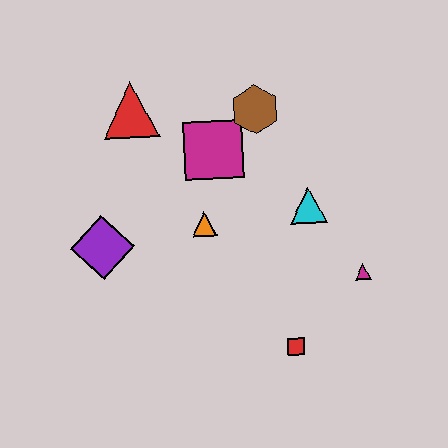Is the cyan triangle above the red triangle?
No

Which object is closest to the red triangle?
The magenta square is closest to the red triangle.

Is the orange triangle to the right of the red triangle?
Yes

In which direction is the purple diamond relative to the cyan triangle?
The purple diamond is to the left of the cyan triangle.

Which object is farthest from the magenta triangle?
The red triangle is farthest from the magenta triangle.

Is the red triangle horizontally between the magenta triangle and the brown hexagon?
No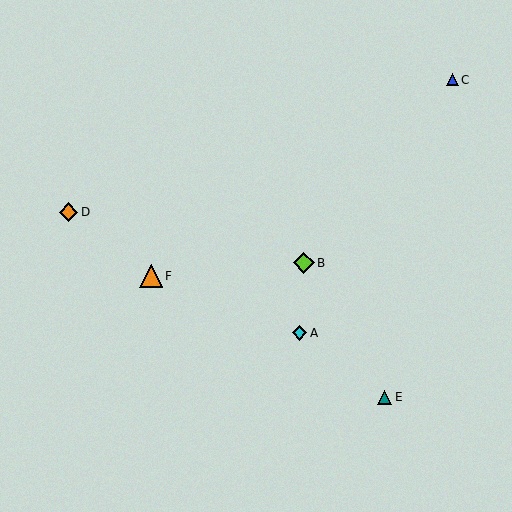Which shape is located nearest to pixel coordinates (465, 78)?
The blue triangle (labeled C) at (452, 80) is nearest to that location.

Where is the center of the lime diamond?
The center of the lime diamond is at (304, 263).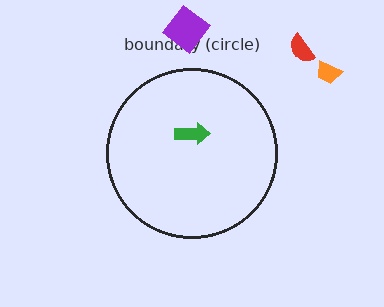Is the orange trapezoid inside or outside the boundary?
Outside.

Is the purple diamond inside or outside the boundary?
Outside.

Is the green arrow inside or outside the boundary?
Inside.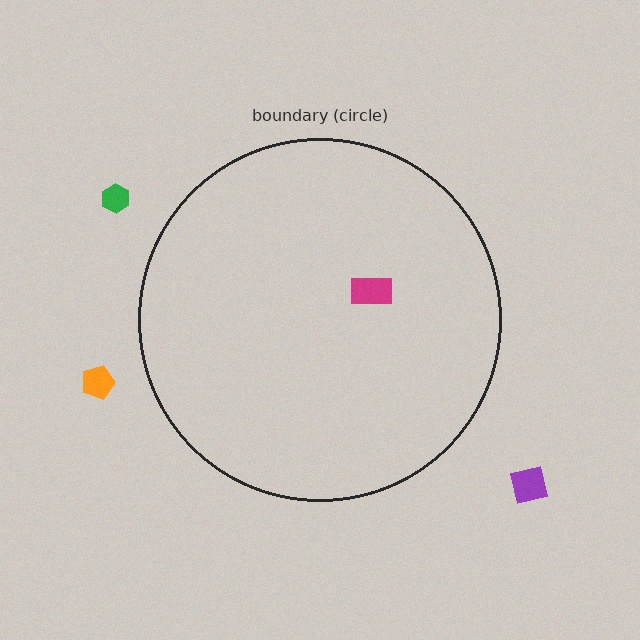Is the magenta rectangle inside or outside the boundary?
Inside.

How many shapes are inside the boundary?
1 inside, 3 outside.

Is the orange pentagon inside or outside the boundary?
Outside.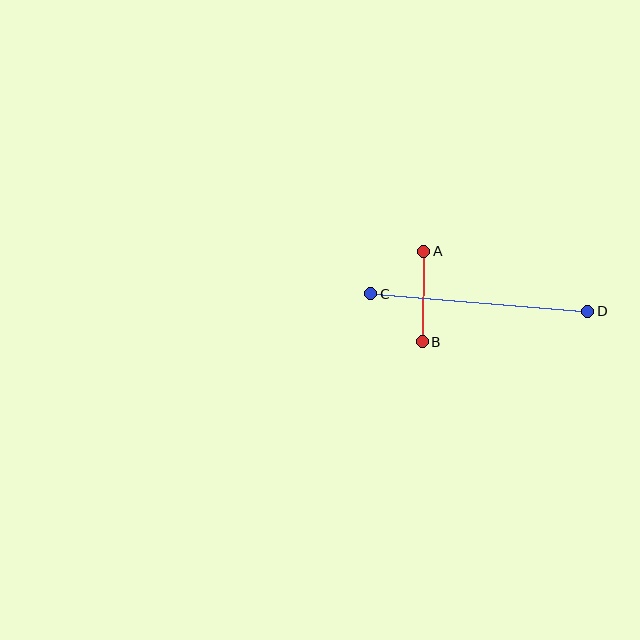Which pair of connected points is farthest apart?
Points C and D are farthest apart.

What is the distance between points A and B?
The distance is approximately 91 pixels.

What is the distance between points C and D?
The distance is approximately 218 pixels.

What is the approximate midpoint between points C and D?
The midpoint is at approximately (479, 302) pixels.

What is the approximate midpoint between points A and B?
The midpoint is at approximately (423, 297) pixels.